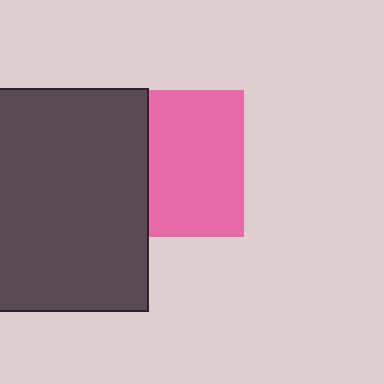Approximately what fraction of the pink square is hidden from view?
Roughly 36% of the pink square is hidden behind the dark gray rectangle.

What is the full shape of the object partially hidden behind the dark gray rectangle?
The partially hidden object is a pink square.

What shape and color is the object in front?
The object in front is a dark gray rectangle.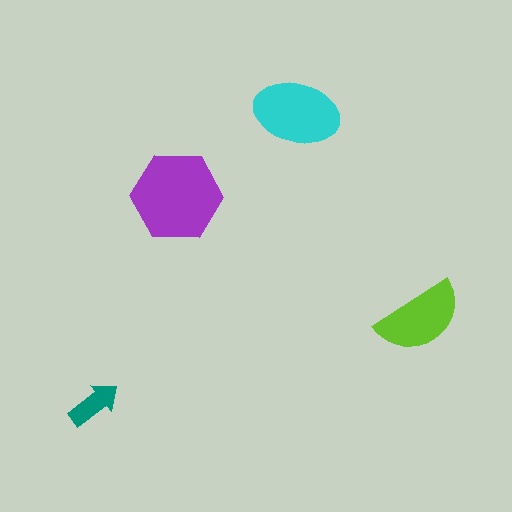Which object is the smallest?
The teal arrow.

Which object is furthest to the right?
The lime semicircle is rightmost.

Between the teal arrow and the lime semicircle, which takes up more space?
The lime semicircle.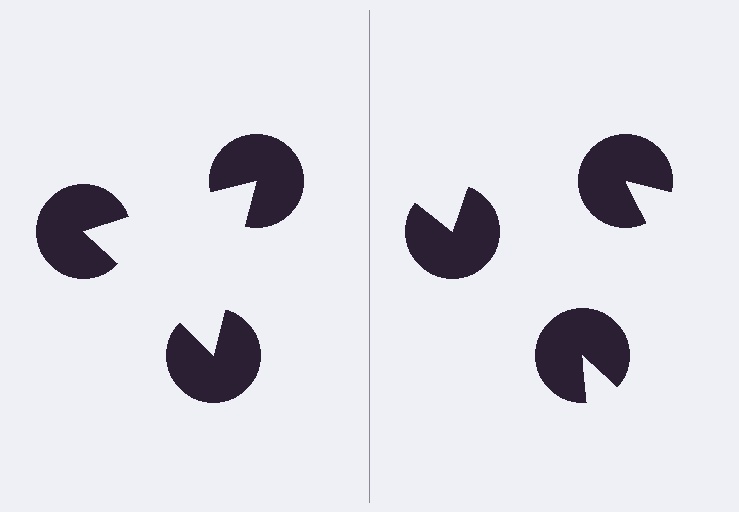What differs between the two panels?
The pac-man discs are positioned identically on both sides; only the wedge orientations differ. On the left they align to a triangle; on the right they are misaligned.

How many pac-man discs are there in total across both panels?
6 — 3 on each side.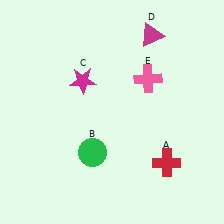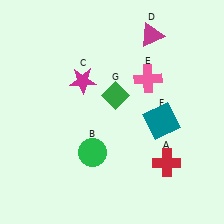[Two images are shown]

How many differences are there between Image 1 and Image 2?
There are 2 differences between the two images.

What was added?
A teal square (F), a green diamond (G) were added in Image 2.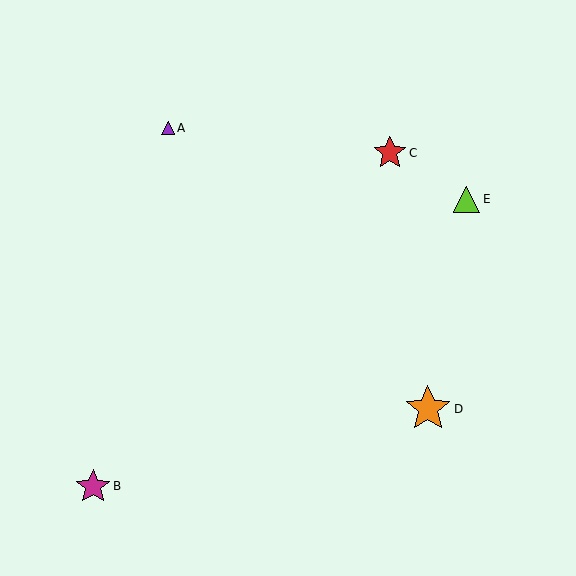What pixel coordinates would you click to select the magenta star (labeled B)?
Click at (93, 487) to select the magenta star B.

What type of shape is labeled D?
Shape D is an orange star.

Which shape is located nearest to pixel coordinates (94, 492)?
The magenta star (labeled B) at (93, 487) is nearest to that location.